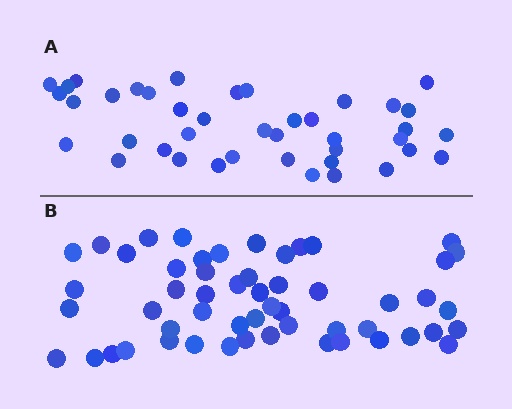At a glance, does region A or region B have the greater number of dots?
Region B (the bottom region) has more dots.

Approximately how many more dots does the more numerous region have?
Region B has approximately 15 more dots than region A.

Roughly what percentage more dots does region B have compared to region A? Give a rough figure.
About 30% more.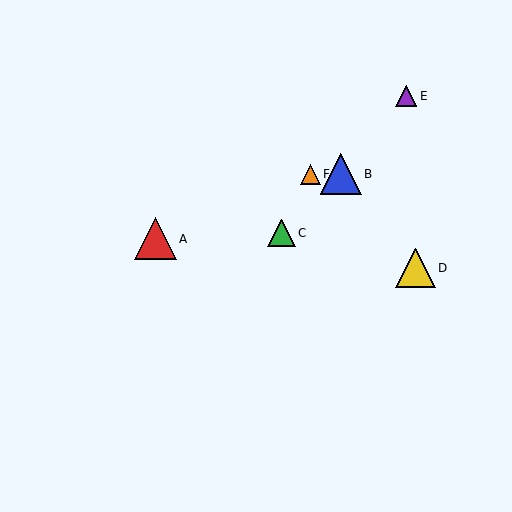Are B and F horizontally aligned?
Yes, both are at y≈174.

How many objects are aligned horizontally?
2 objects (B, F) are aligned horizontally.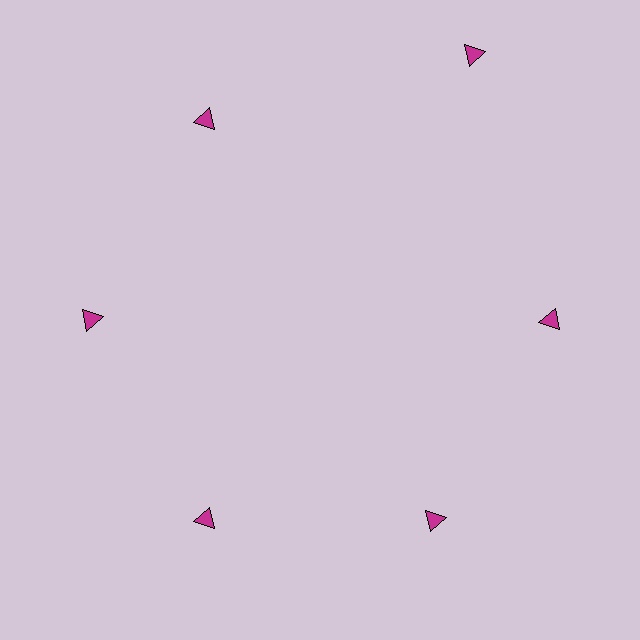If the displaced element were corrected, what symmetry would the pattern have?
It would have 6-fold rotational symmetry — the pattern would map onto itself every 60 degrees.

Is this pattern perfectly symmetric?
No. The 6 magenta triangles are arranged in a ring, but one element near the 1 o'clock position is pushed outward from the center, breaking the 6-fold rotational symmetry.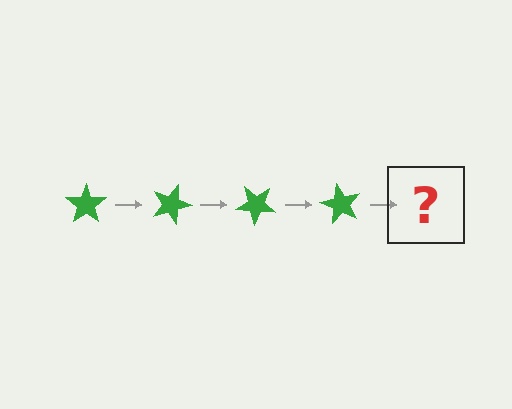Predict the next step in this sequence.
The next step is a green star rotated 80 degrees.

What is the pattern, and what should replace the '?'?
The pattern is that the star rotates 20 degrees each step. The '?' should be a green star rotated 80 degrees.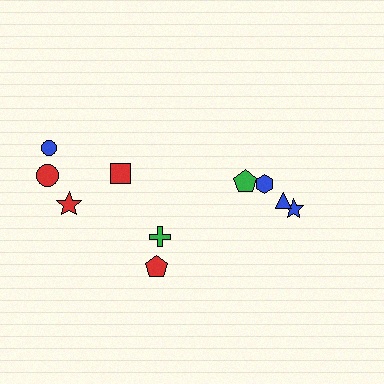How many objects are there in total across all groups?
There are 10 objects.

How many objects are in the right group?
There are 4 objects.